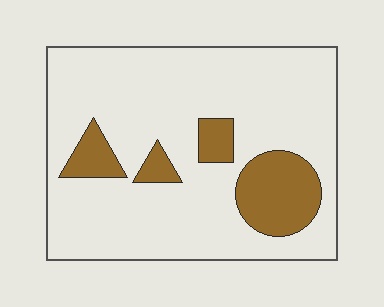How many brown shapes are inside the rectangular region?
4.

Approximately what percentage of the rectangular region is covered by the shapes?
Approximately 15%.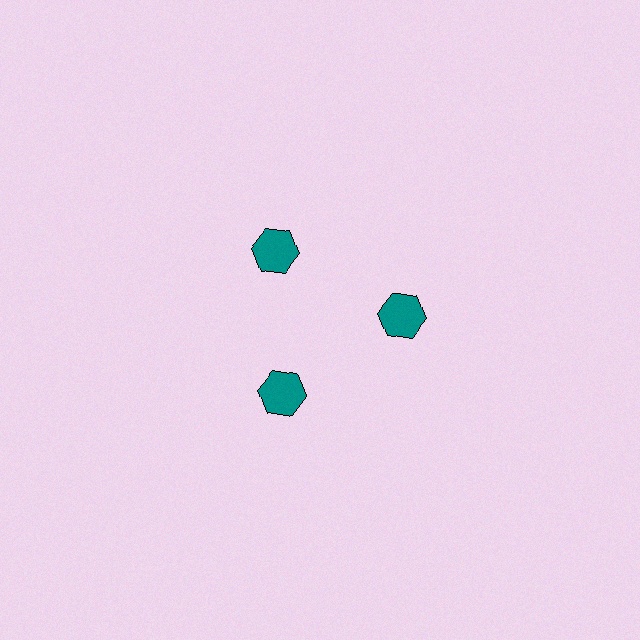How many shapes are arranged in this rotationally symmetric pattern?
There are 3 shapes, arranged in 3 groups of 1.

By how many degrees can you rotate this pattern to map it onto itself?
The pattern maps onto itself every 120 degrees of rotation.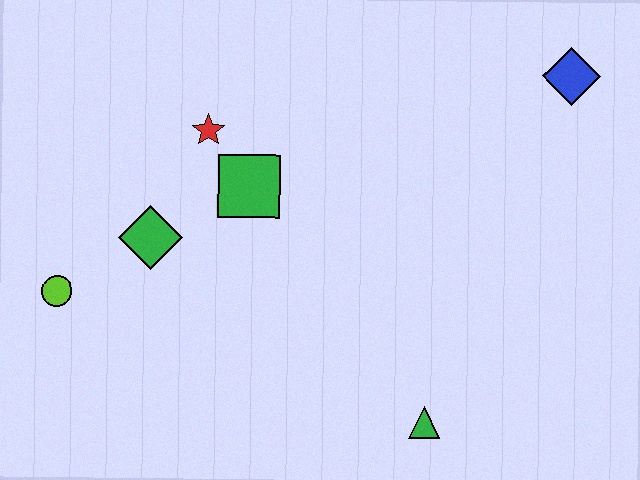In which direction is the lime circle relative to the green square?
The lime circle is to the left of the green square.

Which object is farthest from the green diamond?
The blue diamond is farthest from the green diamond.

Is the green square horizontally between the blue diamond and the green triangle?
No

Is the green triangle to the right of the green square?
Yes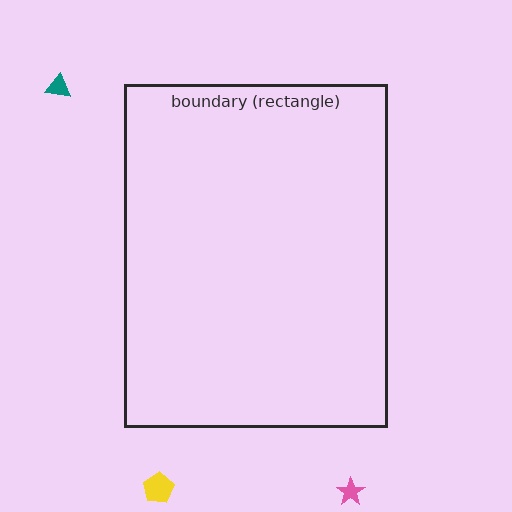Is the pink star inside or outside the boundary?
Outside.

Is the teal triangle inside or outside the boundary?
Outside.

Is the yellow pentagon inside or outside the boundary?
Outside.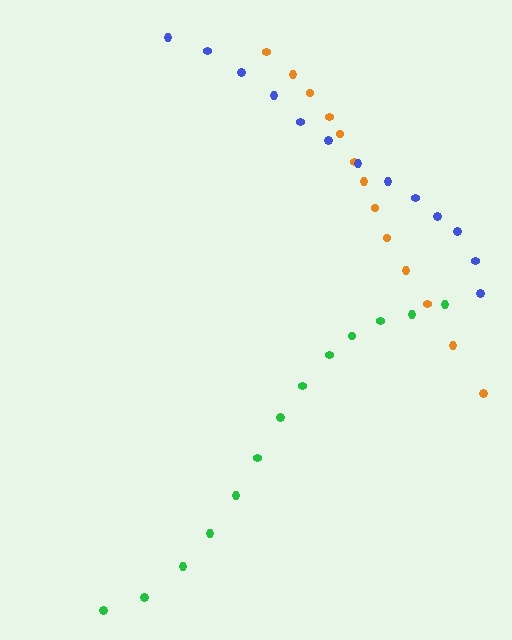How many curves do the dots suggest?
There are 3 distinct paths.